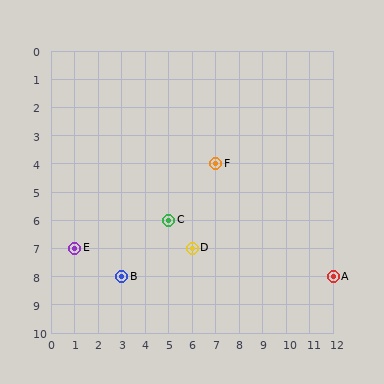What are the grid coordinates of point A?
Point A is at grid coordinates (12, 8).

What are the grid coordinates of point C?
Point C is at grid coordinates (5, 6).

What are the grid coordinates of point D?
Point D is at grid coordinates (6, 7).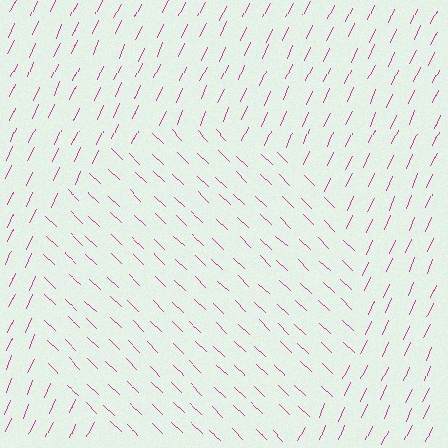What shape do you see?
I see a circle.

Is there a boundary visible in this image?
Yes, there is a texture boundary formed by a change in line orientation.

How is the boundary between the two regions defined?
The boundary is defined purely by a change in line orientation (approximately 70 degrees difference). All lines are the same color and thickness.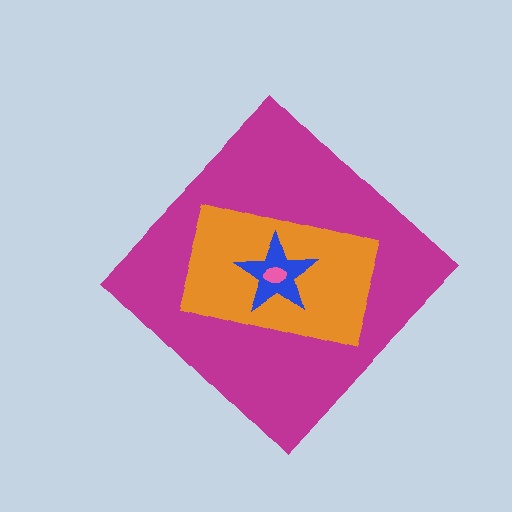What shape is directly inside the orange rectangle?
The blue star.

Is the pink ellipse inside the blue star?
Yes.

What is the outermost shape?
The magenta diamond.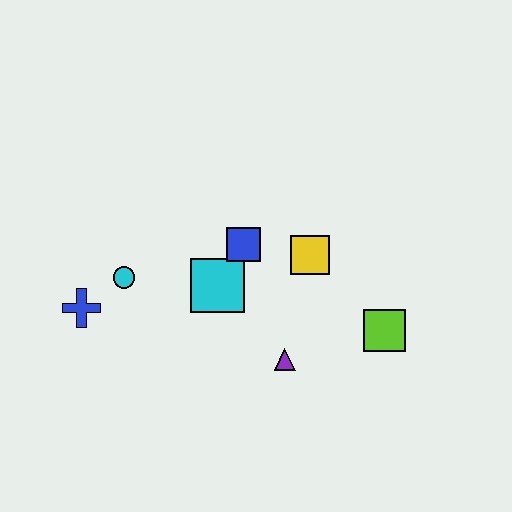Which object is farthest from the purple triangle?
The blue cross is farthest from the purple triangle.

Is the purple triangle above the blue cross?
No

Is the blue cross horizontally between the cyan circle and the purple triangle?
No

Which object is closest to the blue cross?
The cyan circle is closest to the blue cross.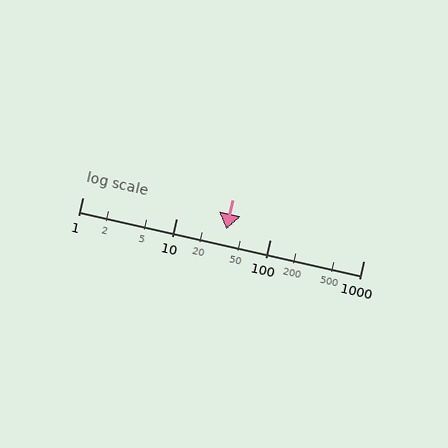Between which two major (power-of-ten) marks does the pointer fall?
The pointer is between 10 and 100.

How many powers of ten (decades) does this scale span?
The scale spans 3 decades, from 1 to 1000.